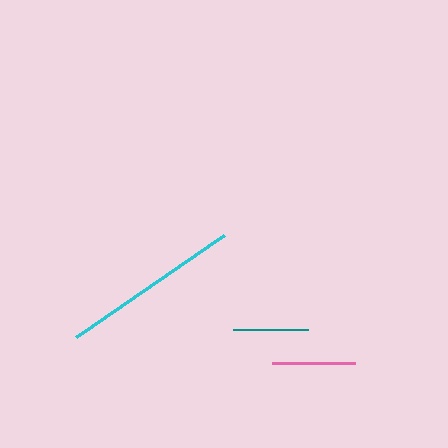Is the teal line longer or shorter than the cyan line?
The cyan line is longer than the teal line.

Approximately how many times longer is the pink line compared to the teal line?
The pink line is approximately 1.1 times the length of the teal line.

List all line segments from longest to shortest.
From longest to shortest: cyan, pink, teal.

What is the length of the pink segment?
The pink segment is approximately 83 pixels long.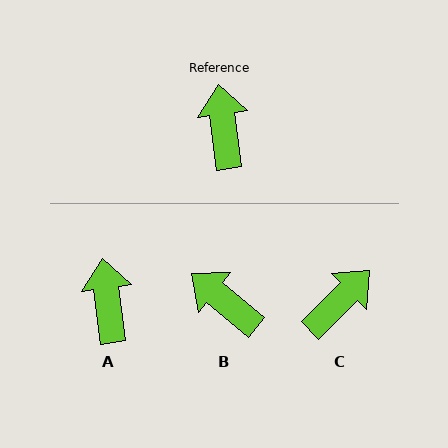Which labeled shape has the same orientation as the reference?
A.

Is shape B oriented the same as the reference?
No, it is off by about 43 degrees.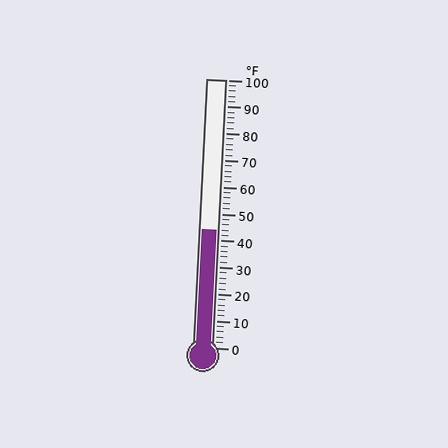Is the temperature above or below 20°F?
The temperature is above 20°F.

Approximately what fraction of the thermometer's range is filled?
The thermometer is filled to approximately 45% of its range.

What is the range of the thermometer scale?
The thermometer scale ranges from 0°F to 100°F.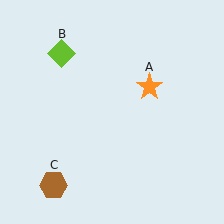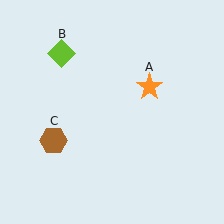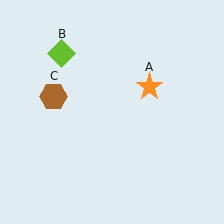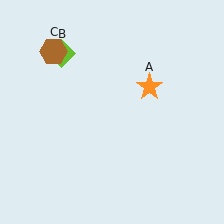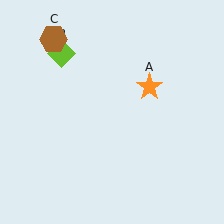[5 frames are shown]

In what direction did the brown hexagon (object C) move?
The brown hexagon (object C) moved up.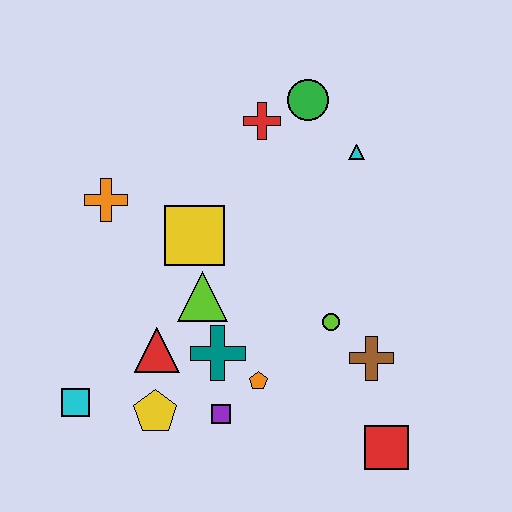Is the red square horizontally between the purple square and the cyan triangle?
No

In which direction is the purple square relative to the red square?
The purple square is to the left of the red square.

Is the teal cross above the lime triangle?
No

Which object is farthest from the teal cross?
The green circle is farthest from the teal cross.